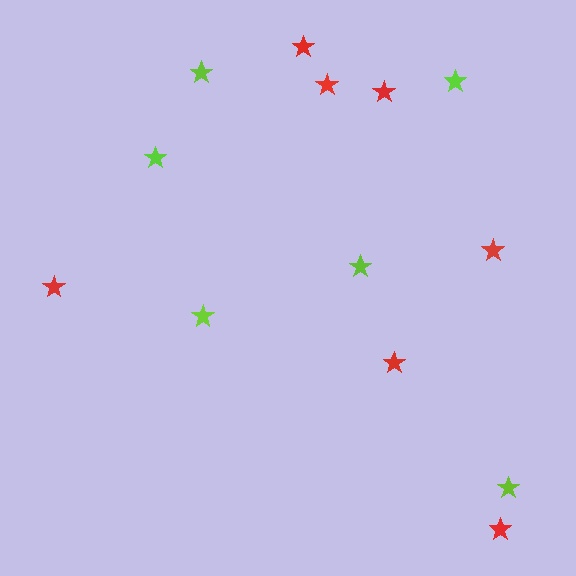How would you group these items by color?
There are 2 groups: one group of lime stars (6) and one group of red stars (7).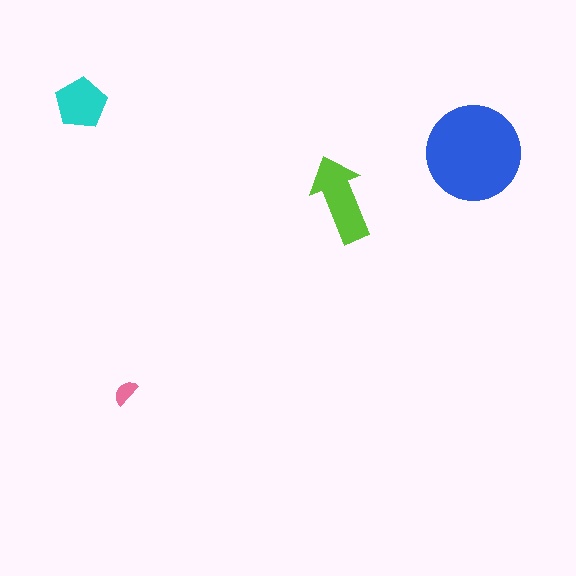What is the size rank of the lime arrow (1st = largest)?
2nd.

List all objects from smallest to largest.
The pink semicircle, the cyan pentagon, the lime arrow, the blue circle.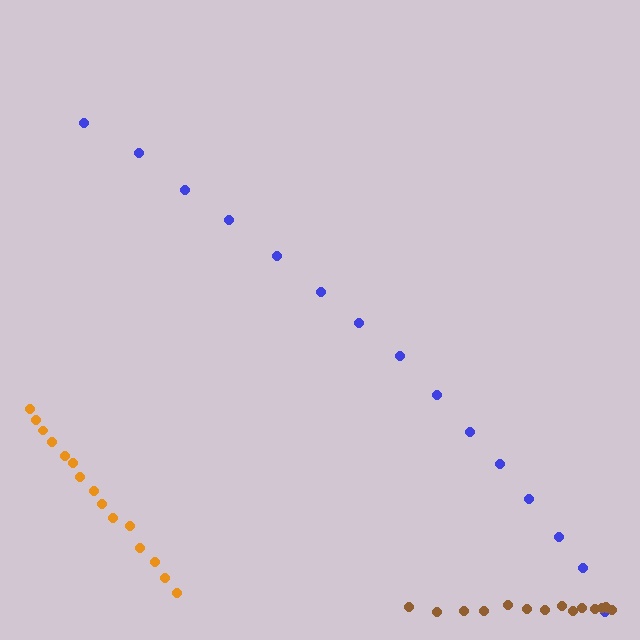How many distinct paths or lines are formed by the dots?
There are 3 distinct paths.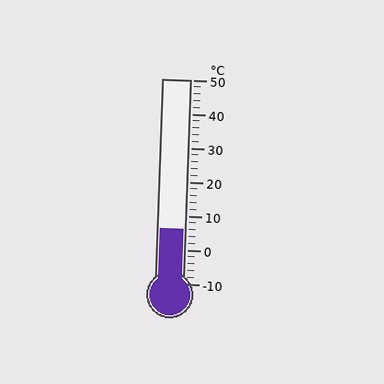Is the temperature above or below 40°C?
The temperature is below 40°C.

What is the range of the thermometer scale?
The thermometer scale ranges from -10°C to 50°C.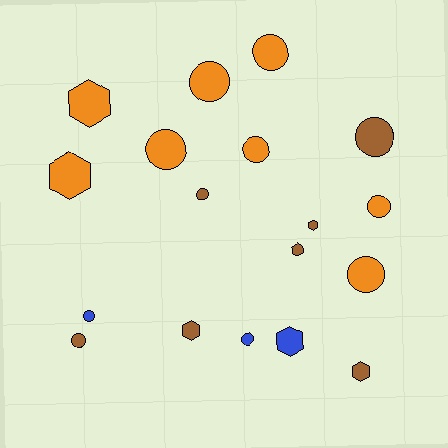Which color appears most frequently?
Orange, with 8 objects.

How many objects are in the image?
There are 18 objects.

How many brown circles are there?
There are 3 brown circles.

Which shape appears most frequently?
Circle, with 11 objects.